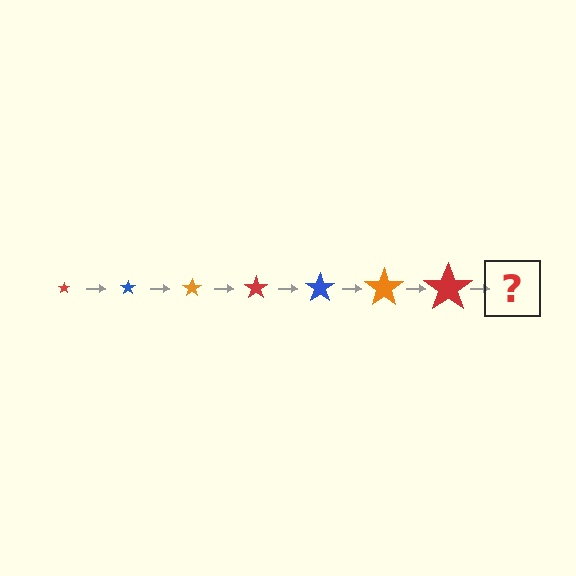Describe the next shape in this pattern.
It should be a blue star, larger than the previous one.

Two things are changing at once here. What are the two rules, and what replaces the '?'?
The two rules are that the star grows larger each step and the color cycles through red, blue, and orange. The '?' should be a blue star, larger than the previous one.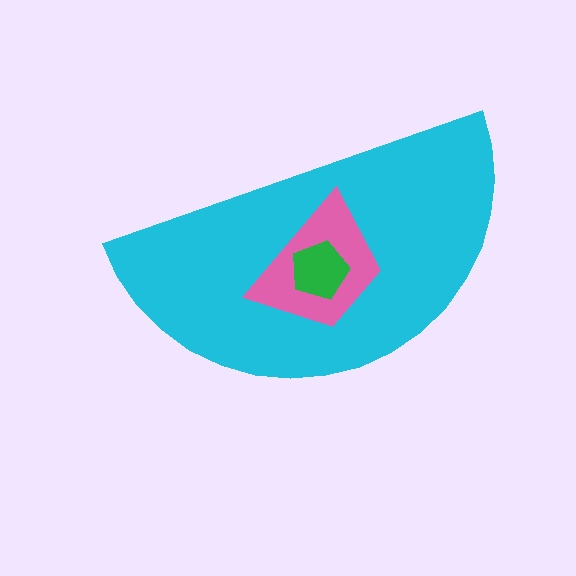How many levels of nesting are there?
3.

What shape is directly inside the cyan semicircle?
The pink trapezoid.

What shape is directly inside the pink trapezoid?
The green pentagon.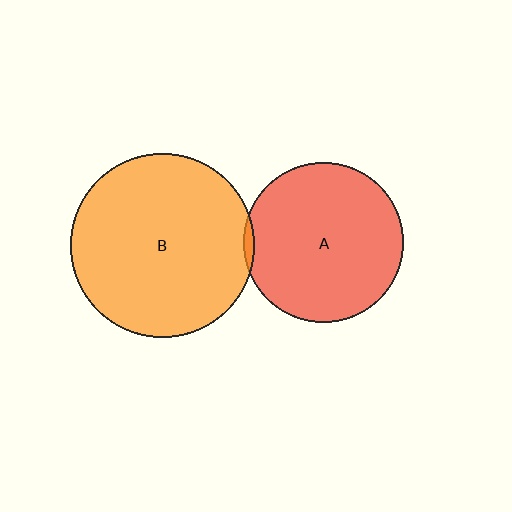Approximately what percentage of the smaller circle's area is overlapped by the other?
Approximately 5%.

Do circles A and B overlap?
Yes.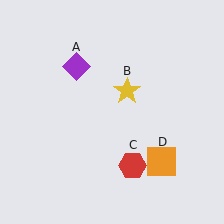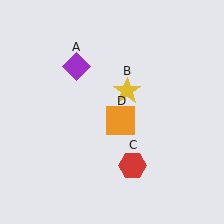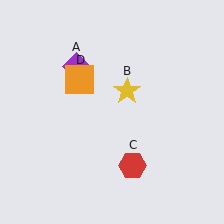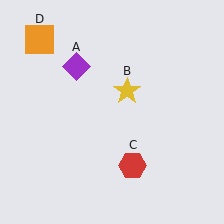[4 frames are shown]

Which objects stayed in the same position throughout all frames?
Purple diamond (object A) and yellow star (object B) and red hexagon (object C) remained stationary.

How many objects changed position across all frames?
1 object changed position: orange square (object D).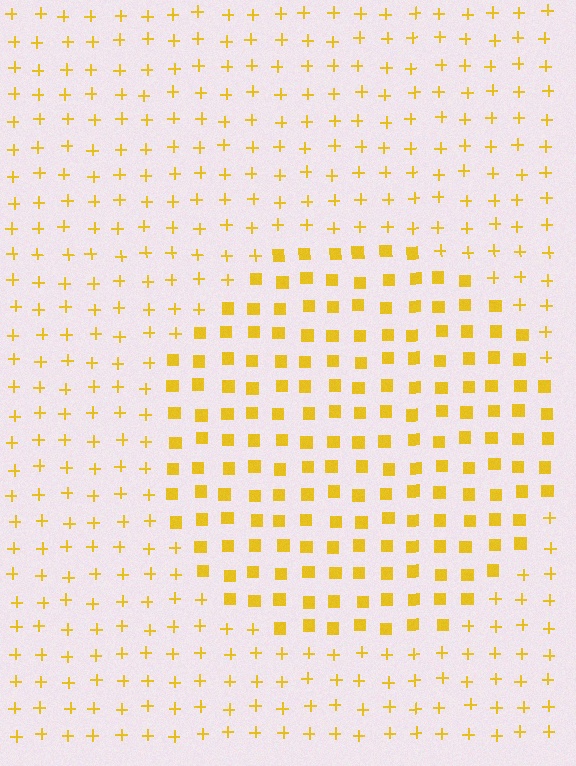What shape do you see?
I see a circle.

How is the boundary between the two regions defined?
The boundary is defined by a change in element shape: squares inside vs. plus signs outside. All elements share the same color and spacing.